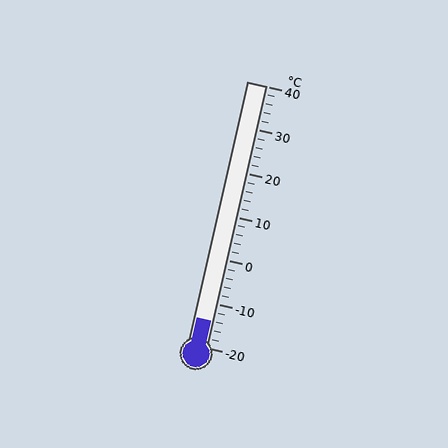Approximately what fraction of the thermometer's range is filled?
The thermometer is filled to approximately 10% of its range.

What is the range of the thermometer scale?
The thermometer scale ranges from -20°C to 40°C.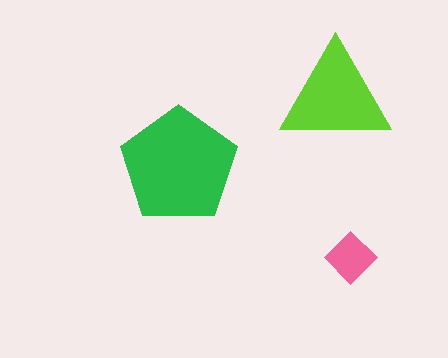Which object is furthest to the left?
The green pentagon is leftmost.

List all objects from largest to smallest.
The green pentagon, the lime triangle, the pink diamond.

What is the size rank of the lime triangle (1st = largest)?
2nd.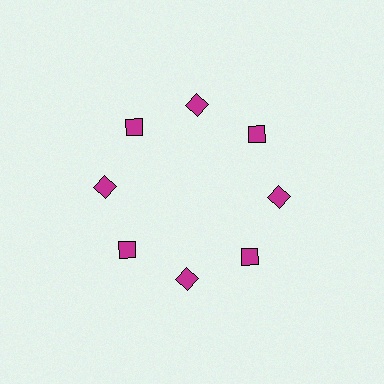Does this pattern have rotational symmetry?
Yes, this pattern has 8-fold rotational symmetry. It looks the same after rotating 45 degrees around the center.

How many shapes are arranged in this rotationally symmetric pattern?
There are 8 shapes, arranged in 8 groups of 1.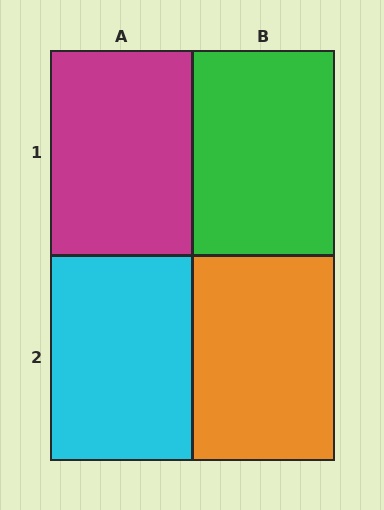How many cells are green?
1 cell is green.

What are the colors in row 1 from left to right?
Magenta, green.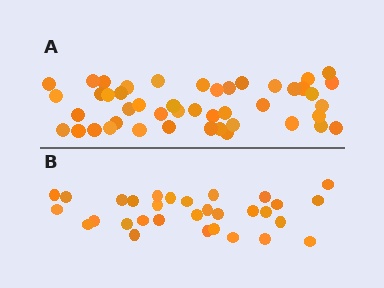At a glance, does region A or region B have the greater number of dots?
Region A (the top region) has more dots.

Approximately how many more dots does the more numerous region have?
Region A has approximately 15 more dots than region B.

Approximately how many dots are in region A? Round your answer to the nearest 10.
About 50 dots. (The exact count is 46, which rounds to 50.)